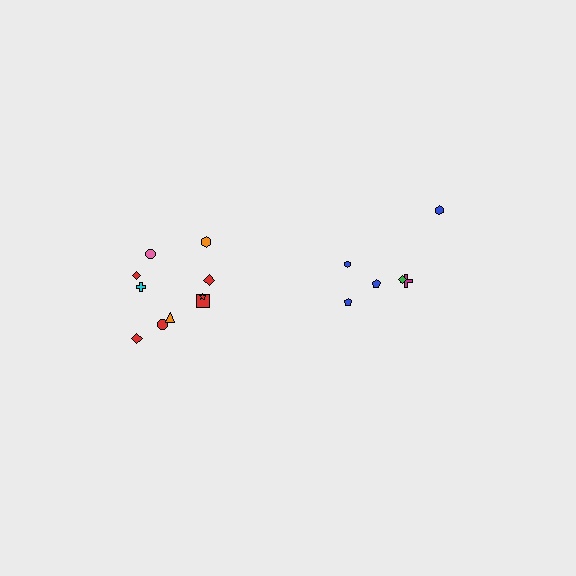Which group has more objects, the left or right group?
The left group.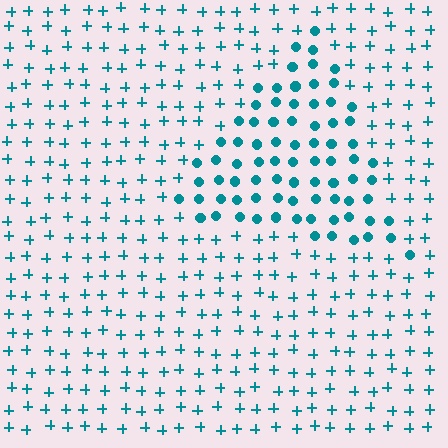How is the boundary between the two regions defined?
The boundary is defined by a change in element shape: circles inside vs. plus signs outside. All elements share the same color and spacing.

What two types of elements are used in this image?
The image uses circles inside the triangle region and plus signs outside it.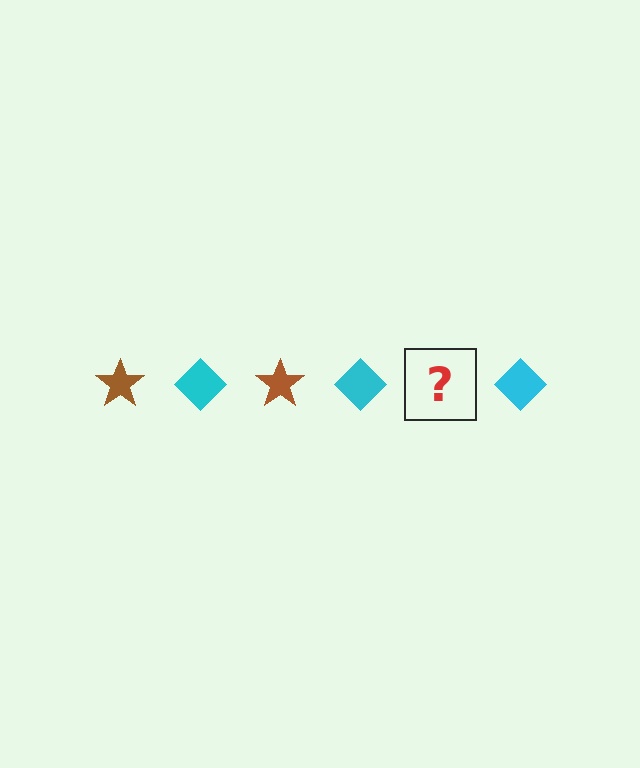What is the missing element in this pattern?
The missing element is a brown star.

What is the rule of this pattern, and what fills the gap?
The rule is that the pattern alternates between brown star and cyan diamond. The gap should be filled with a brown star.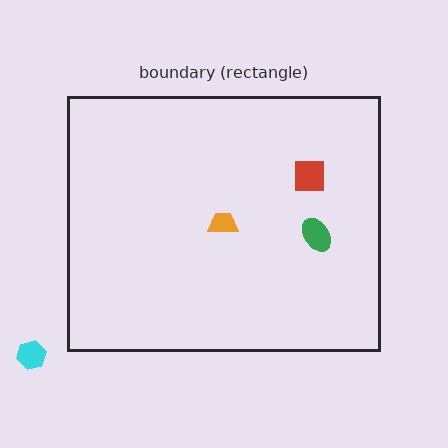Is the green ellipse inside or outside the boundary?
Inside.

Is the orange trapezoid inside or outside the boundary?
Inside.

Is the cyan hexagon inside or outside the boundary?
Outside.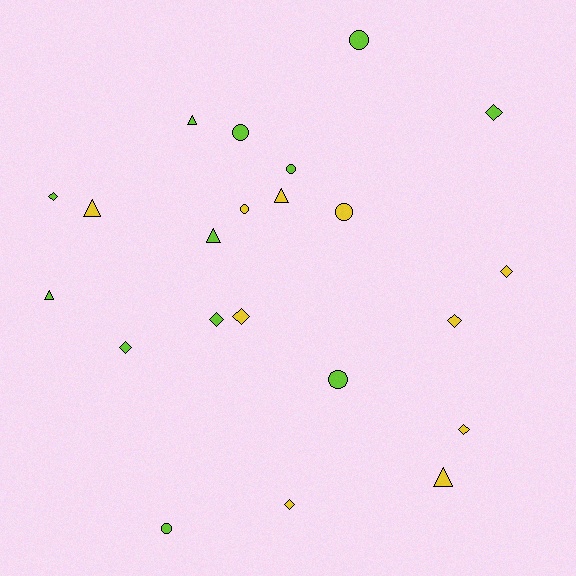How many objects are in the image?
There are 22 objects.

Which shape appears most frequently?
Diamond, with 9 objects.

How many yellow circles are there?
There are 2 yellow circles.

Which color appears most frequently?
Lime, with 12 objects.